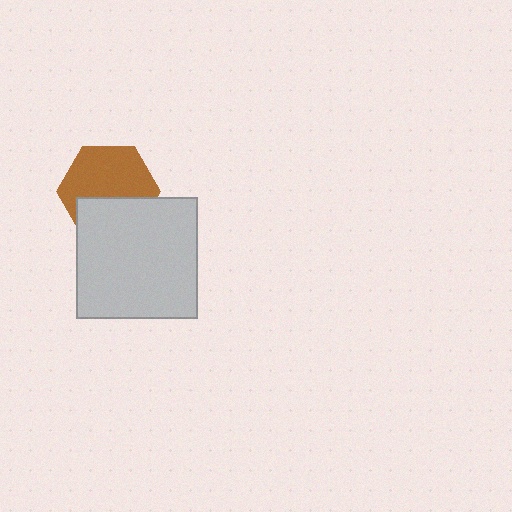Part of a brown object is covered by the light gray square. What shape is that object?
It is a hexagon.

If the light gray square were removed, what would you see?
You would see the complete brown hexagon.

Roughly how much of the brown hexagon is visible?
About half of it is visible (roughly 61%).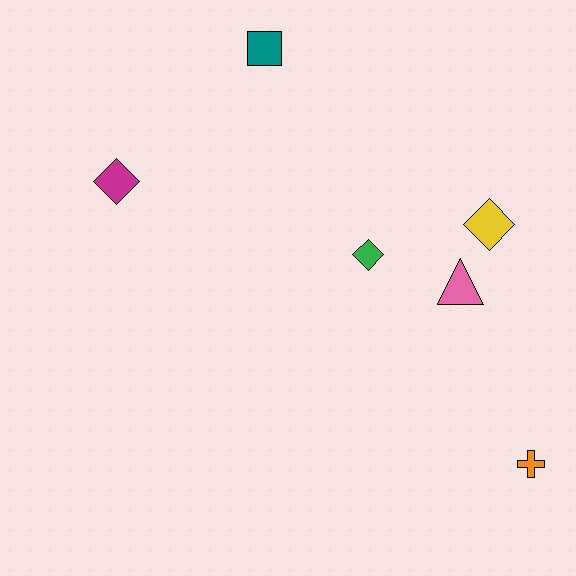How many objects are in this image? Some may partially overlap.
There are 6 objects.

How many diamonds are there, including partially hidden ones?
There are 3 diamonds.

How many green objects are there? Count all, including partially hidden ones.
There is 1 green object.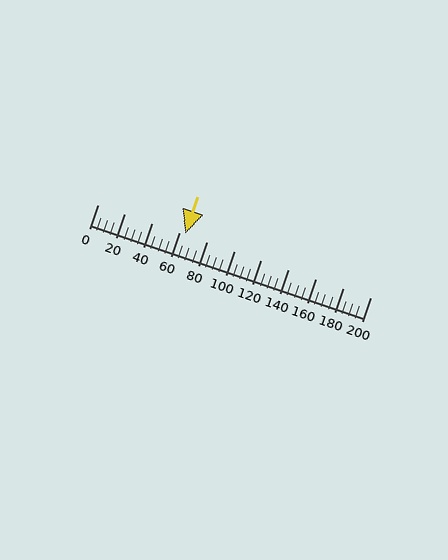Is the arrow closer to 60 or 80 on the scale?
The arrow is closer to 60.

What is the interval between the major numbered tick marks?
The major tick marks are spaced 20 units apart.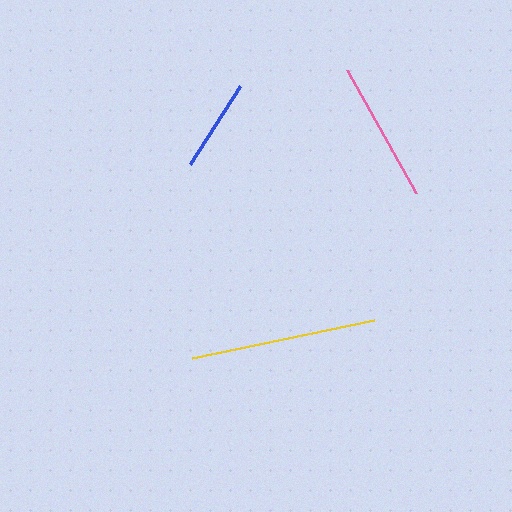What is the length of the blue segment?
The blue segment is approximately 93 pixels long.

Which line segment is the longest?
The yellow line is the longest at approximately 186 pixels.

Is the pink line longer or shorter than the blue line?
The pink line is longer than the blue line.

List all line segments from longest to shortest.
From longest to shortest: yellow, pink, blue.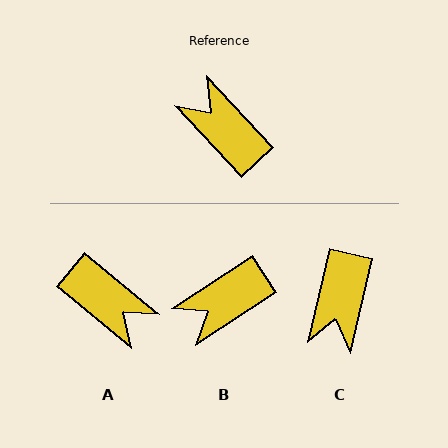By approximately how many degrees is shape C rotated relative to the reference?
Approximately 124 degrees counter-clockwise.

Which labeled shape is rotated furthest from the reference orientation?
A, about 172 degrees away.